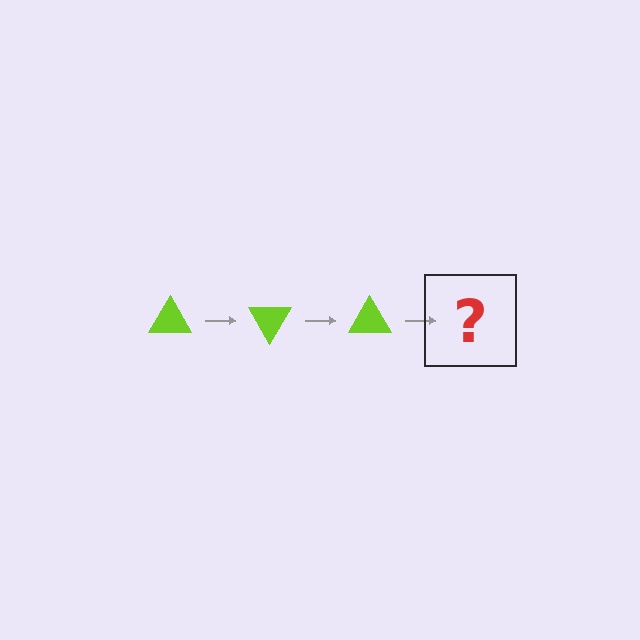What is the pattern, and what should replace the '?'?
The pattern is that the triangle rotates 60 degrees each step. The '?' should be a lime triangle rotated 180 degrees.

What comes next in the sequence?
The next element should be a lime triangle rotated 180 degrees.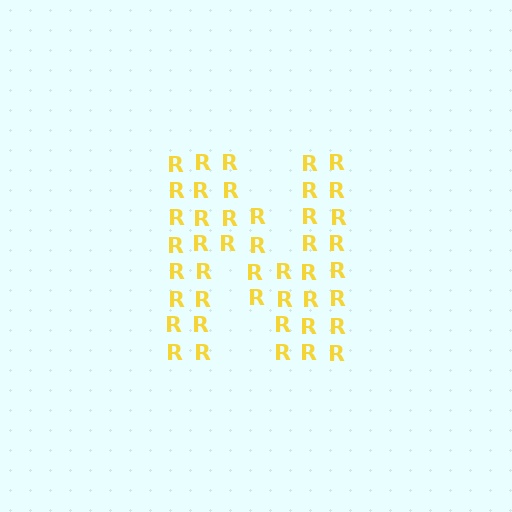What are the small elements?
The small elements are letter R's.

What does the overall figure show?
The overall figure shows the letter N.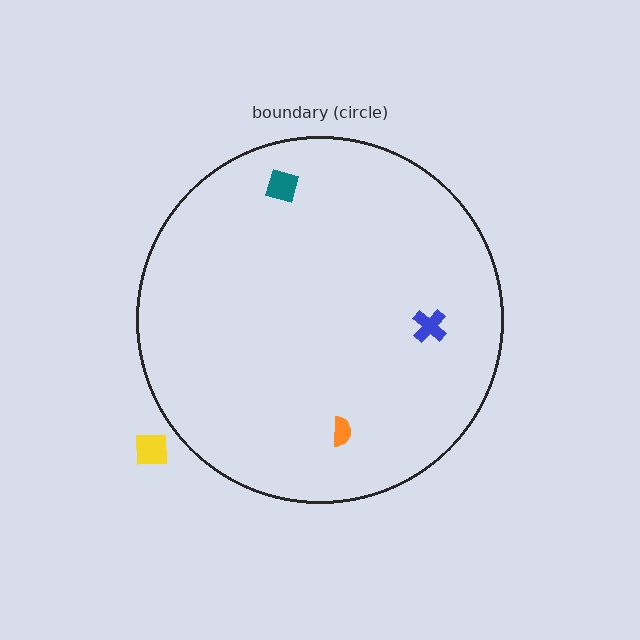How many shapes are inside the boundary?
3 inside, 1 outside.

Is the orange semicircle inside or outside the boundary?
Inside.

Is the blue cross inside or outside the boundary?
Inside.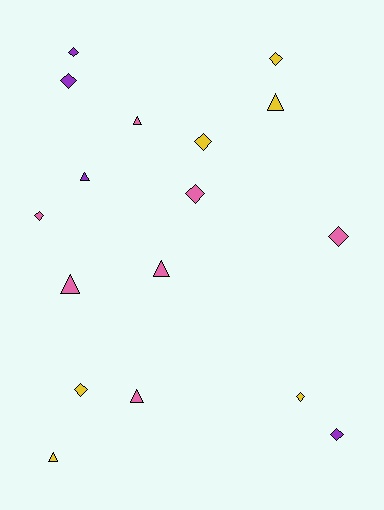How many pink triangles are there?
There are 4 pink triangles.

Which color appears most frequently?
Pink, with 7 objects.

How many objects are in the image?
There are 17 objects.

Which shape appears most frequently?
Diamond, with 10 objects.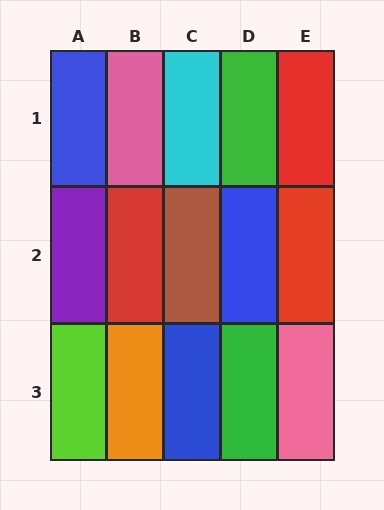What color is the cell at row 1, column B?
Pink.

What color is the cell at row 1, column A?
Blue.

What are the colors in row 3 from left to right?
Lime, orange, blue, green, pink.